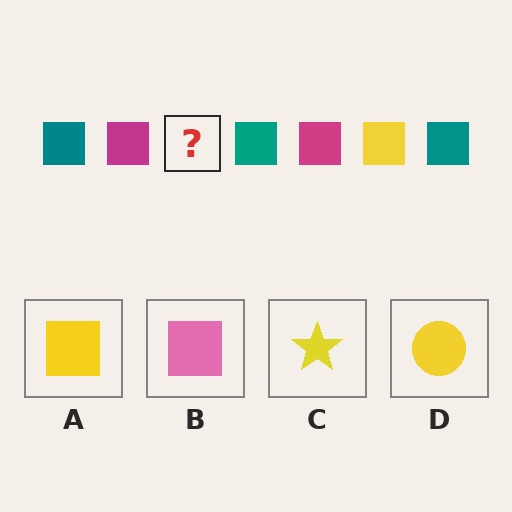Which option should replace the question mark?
Option A.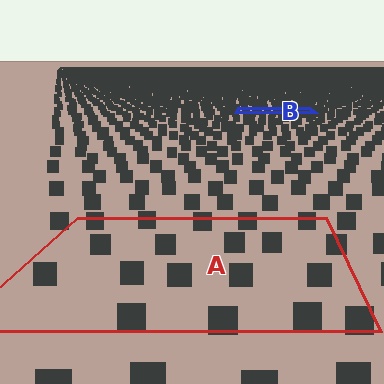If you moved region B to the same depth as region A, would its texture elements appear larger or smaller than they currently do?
They would appear larger. At a closer depth, the same texture elements are projected at a bigger on-screen size.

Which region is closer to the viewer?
Region A is closer. The texture elements there are larger and more spread out.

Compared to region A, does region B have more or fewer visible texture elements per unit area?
Region B has more texture elements per unit area — they are packed more densely because it is farther away.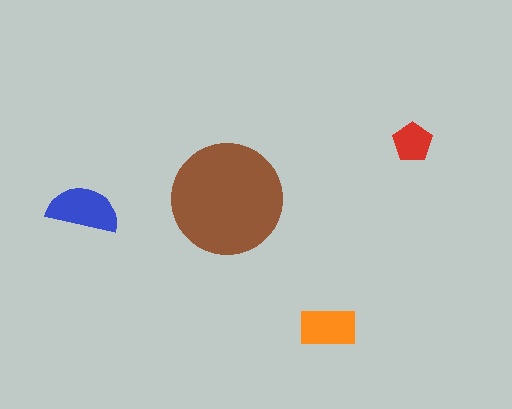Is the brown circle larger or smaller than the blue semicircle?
Larger.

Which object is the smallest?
The red pentagon.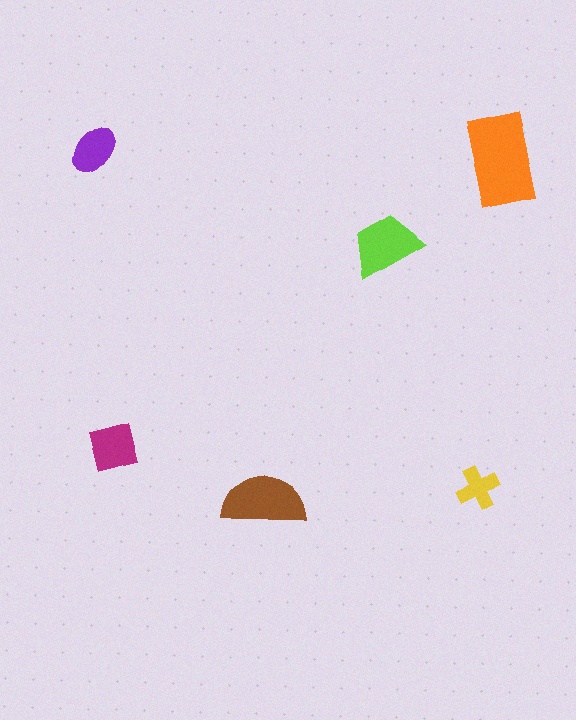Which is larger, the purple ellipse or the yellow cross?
The purple ellipse.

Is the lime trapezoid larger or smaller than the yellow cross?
Larger.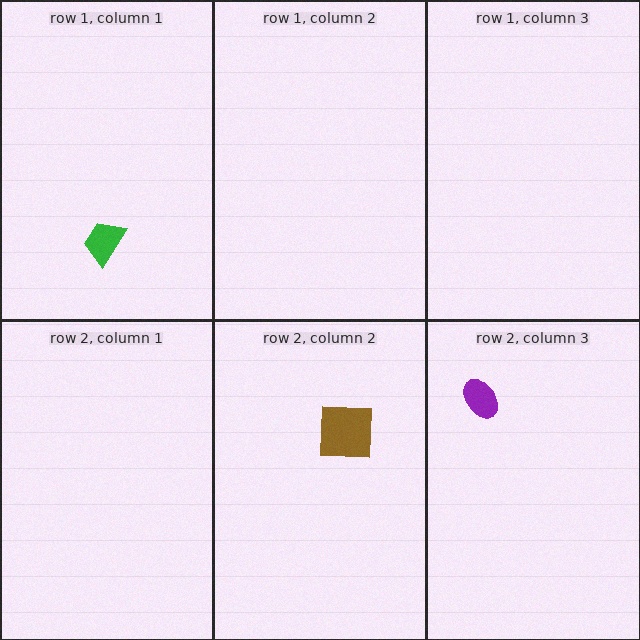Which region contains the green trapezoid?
The row 1, column 1 region.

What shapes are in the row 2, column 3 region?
The purple ellipse.